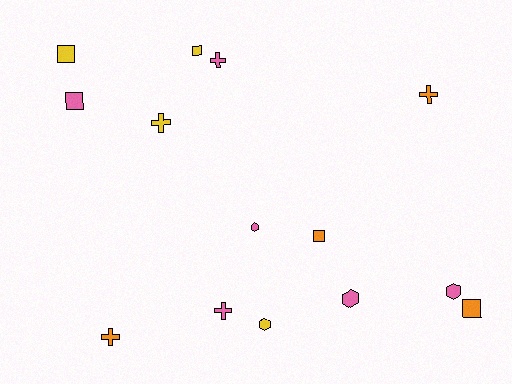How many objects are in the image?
There are 14 objects.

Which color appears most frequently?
Pink, with 6 objects.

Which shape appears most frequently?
Square, with 5 objects.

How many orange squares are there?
There are 2 orange squares.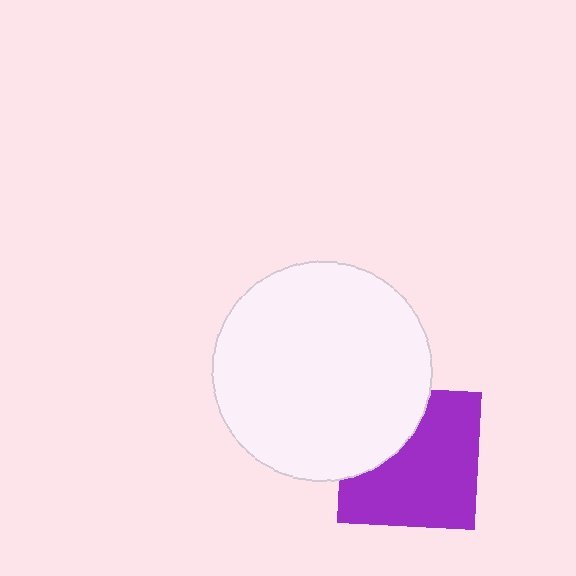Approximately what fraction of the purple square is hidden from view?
Roughly 32% of the purple square is hidden behind the white circle.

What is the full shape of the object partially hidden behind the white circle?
The partially hidden object is a purple square.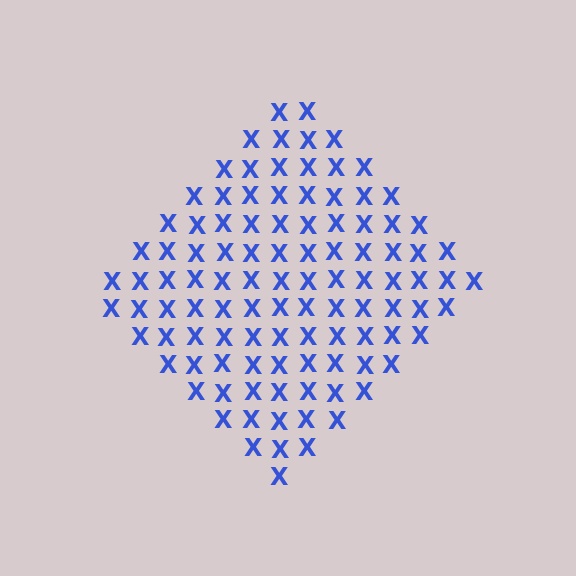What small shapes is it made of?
It is made of small letter X's.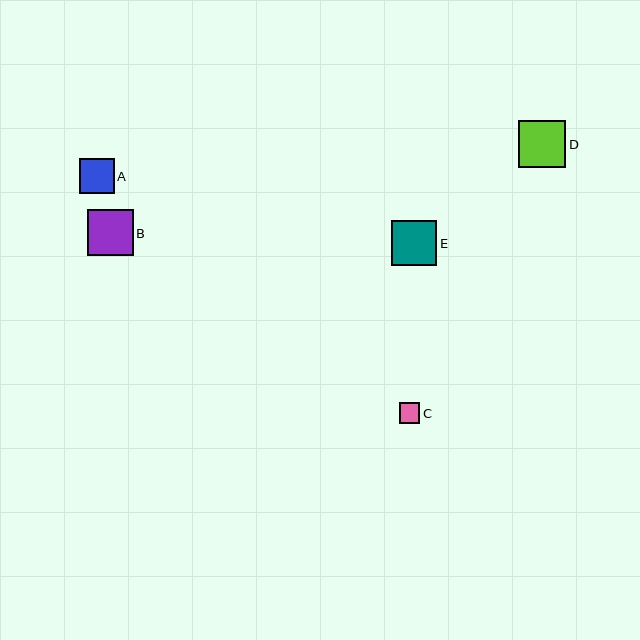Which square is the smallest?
Square C is the smallest with a size of approximately 20 pixels.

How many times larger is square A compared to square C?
Square A is approximately 1.7 times the size of square C.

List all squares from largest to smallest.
From largest to smallest: D, B, E, A, C.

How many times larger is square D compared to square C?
Square D is approximately 2.3 times the size of square C.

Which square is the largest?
Square D is the largest with a size of approximately 48 pixels.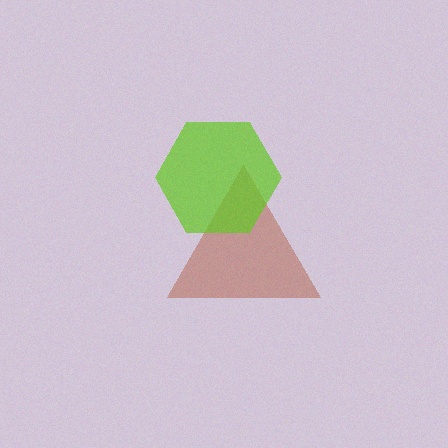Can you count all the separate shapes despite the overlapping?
Yes, there are 2 separate shapes.